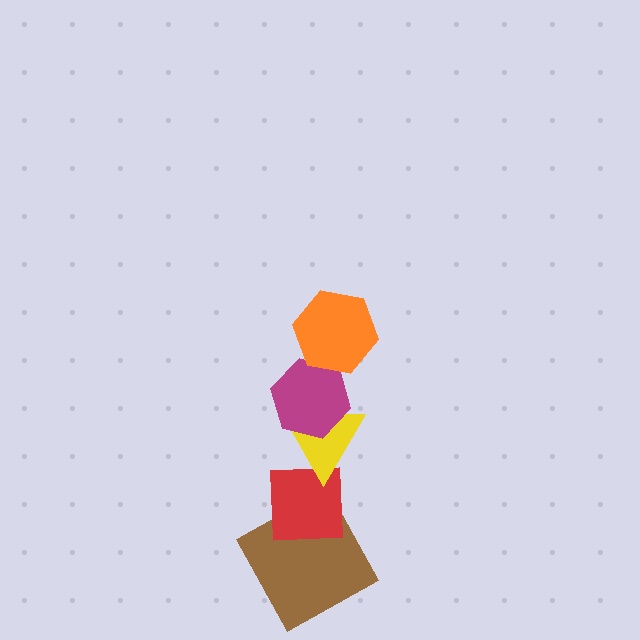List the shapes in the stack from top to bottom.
From top to bottom: the orange hexagon, the magenta hexagon, the yellow triangle, the red square, the brown square.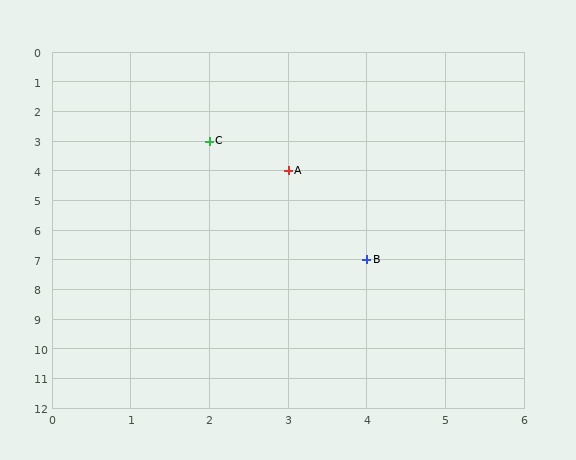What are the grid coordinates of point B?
Point B is at grid coordinates (4, 7).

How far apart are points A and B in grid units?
Points A and B are 1 column and 3 rows apart (about 3.2 grid units diagonally).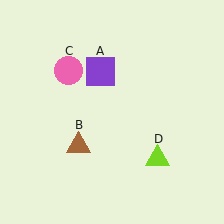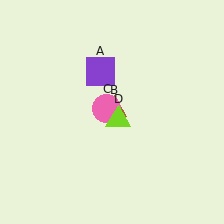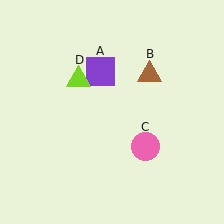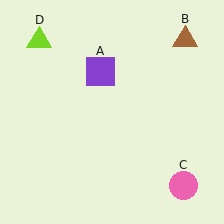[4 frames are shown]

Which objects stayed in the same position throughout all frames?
Purple square (object A) remained stationary.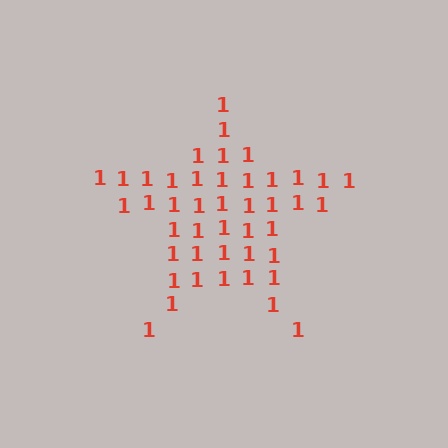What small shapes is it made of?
It is made of small digit 1's.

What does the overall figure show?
The overall figure shows a star.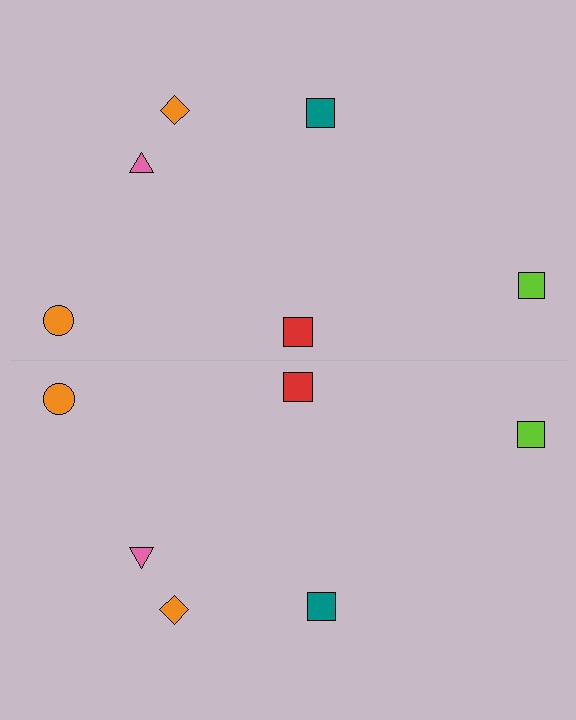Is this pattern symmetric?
Yes, this pattern has bilateral (reflection) symmetry.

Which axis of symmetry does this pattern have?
The pattern has a horizontal axis of symmetry running through the center of the image.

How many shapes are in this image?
There are 12 shapes in this image.